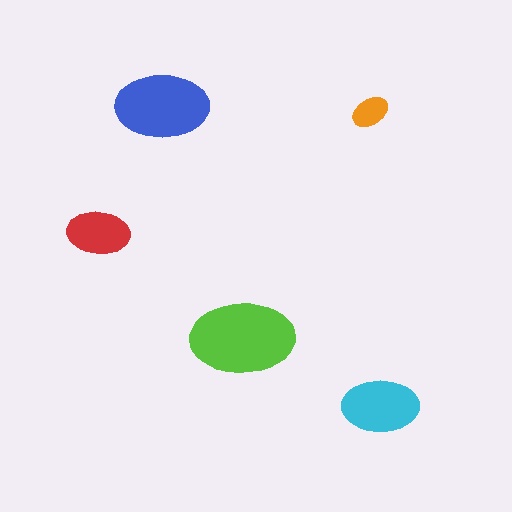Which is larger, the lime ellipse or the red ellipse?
The lime one.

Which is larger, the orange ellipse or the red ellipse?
The red one.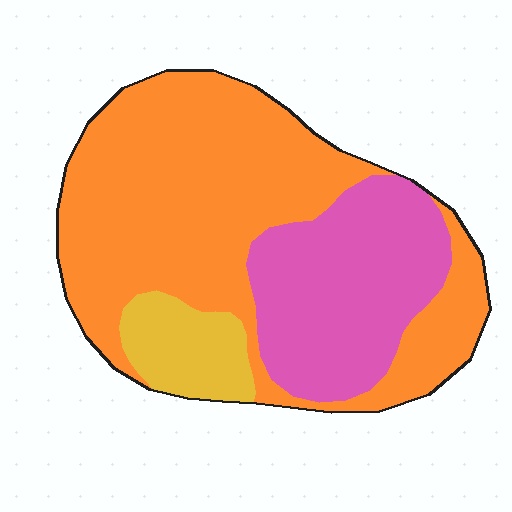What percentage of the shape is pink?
Pink takes up about one third (1/3) of the shape.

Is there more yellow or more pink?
Pink.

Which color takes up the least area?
Yellow, at roughly 10%.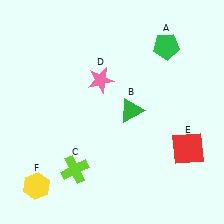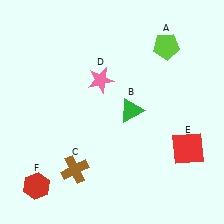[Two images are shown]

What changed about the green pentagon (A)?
In Image 1, A is green. In Image 2, it changed to lime.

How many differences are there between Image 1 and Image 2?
There are 3 differences between the two images.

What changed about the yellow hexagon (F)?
In Image 1, F is yellow. In Image 2, it changed to red.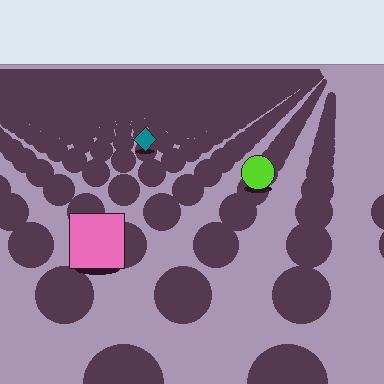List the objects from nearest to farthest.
From nearest to farthest: the pink square, the lime circle, the teal diamond.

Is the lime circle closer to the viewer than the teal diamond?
Yes. The lime circle is closer — you can tell from the texture gradient: the ground texture is coarser near it.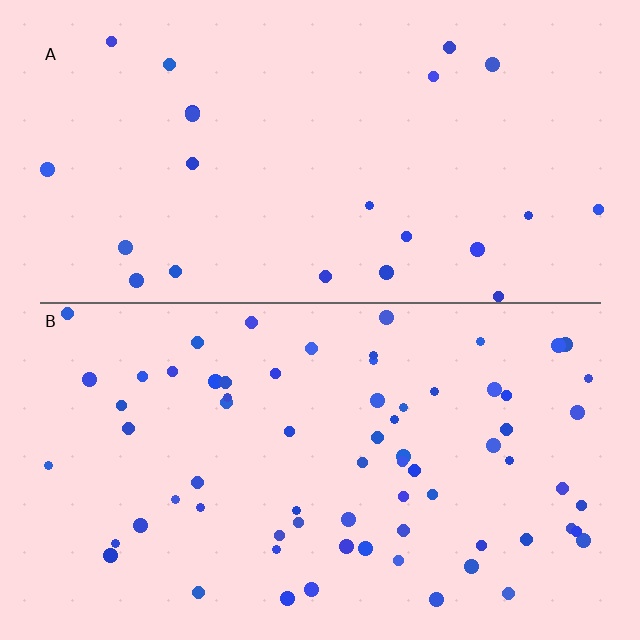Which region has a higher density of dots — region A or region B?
B (the bottom).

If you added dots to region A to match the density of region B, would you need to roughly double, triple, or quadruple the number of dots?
Approximately triple.